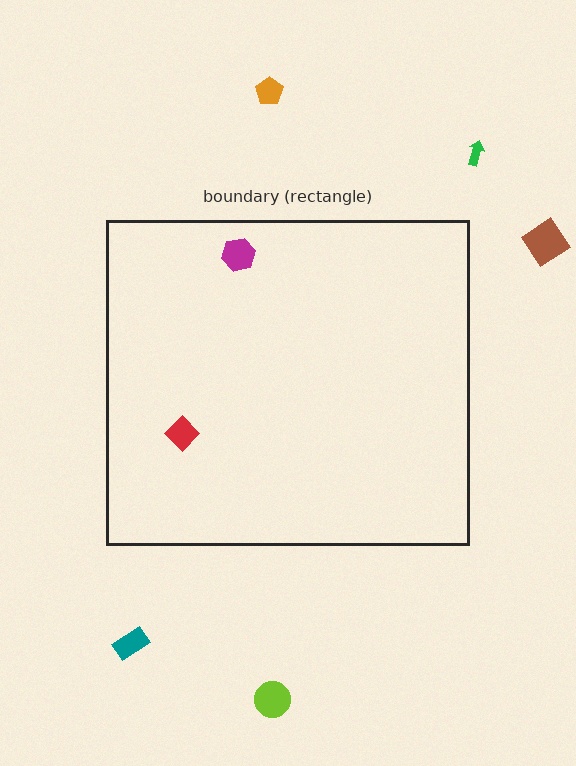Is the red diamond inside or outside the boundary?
Inside.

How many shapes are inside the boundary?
2 inside, 5 outside.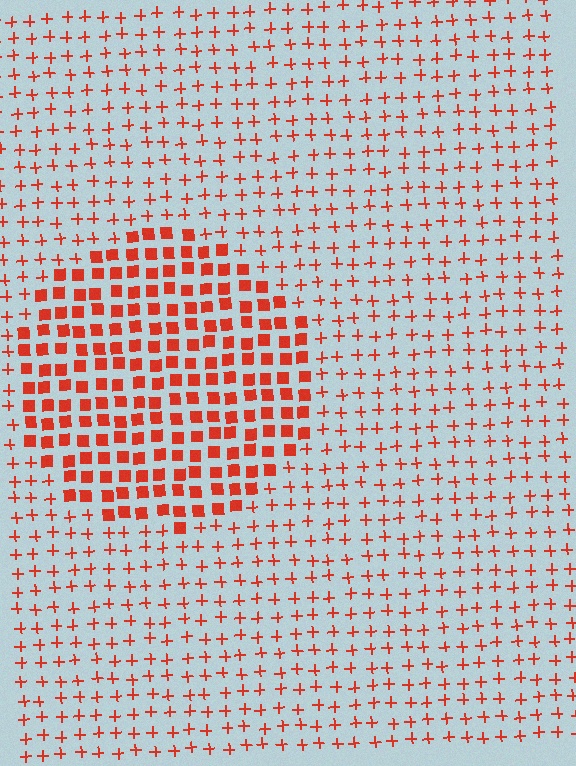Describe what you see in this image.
The image is filled with small red elements arranged in a uniform grid. A circle-shaped region contains squares, while the surrounding area contains plus signs. The boundary is defined purely by the change in element shape.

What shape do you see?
I see a circle.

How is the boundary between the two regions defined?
The boundary is defined by a change in element shape: squares inside vs. plus signs outside. All elements share the same color and spacing.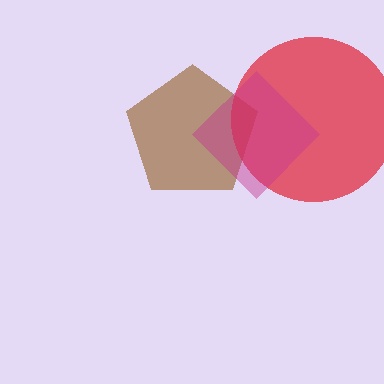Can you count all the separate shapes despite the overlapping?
Yes, there are 3 separate shapes.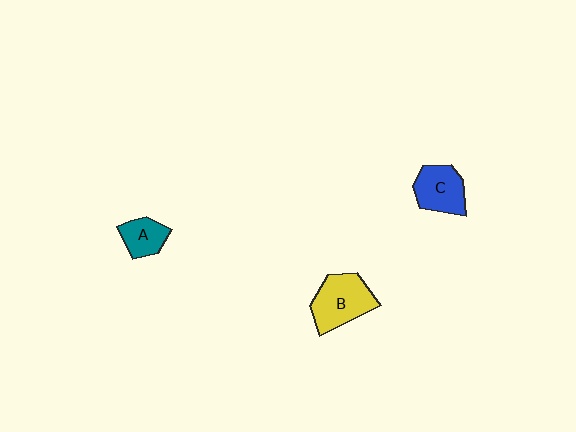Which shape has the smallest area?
Shape A (teal).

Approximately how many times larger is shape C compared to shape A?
Approximately 1.4 times.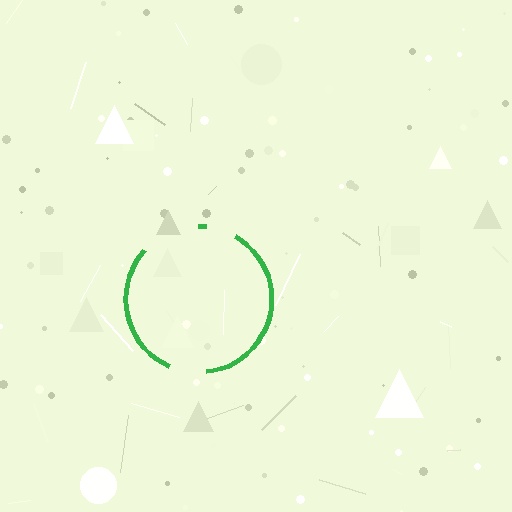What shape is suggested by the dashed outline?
The dashed outline suggests a circle.